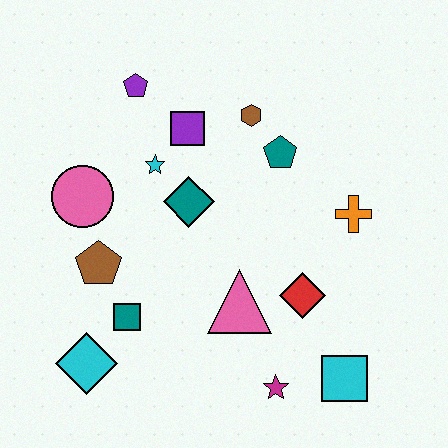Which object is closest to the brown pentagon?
The teal square is closest to the brown pentagon.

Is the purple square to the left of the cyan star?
No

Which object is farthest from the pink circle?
The cyan square is farthest from the pink circle.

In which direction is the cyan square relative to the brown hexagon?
The cyan square is below the brown hexagon.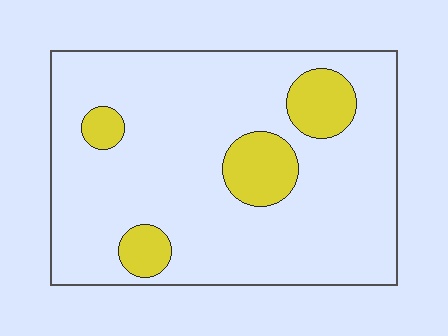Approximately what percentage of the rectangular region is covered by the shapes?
Approximately 15%.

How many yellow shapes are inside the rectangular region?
4.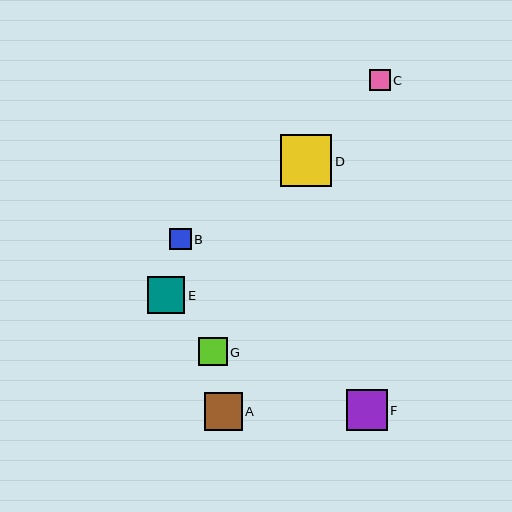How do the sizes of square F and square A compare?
Square F and square A are approximately the same size.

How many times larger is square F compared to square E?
Square F is approximately 1.1 times the size of square E.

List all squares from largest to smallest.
From largest to smallest: D, F, A, E, G, B, C.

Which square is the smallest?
Square C is the smallest with a size of approximately 20 pixels.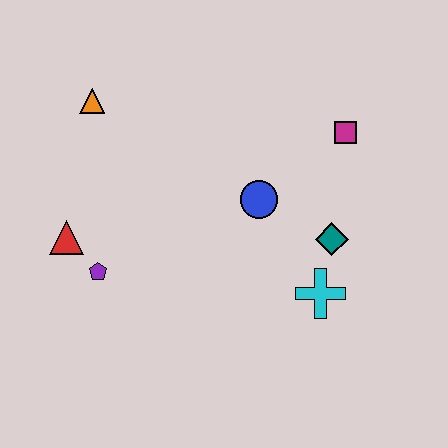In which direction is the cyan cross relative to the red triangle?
The cyan cross is to the right of the red triangle.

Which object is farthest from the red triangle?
The magenta square is farthest from the red triangle.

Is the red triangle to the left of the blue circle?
Yes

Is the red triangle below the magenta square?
Yes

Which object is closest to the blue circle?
The teal diamond is closest to the blue circle.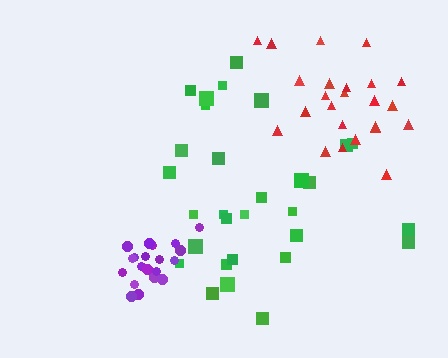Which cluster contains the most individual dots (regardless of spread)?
Green (30).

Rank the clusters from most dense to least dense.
purple, red, green.